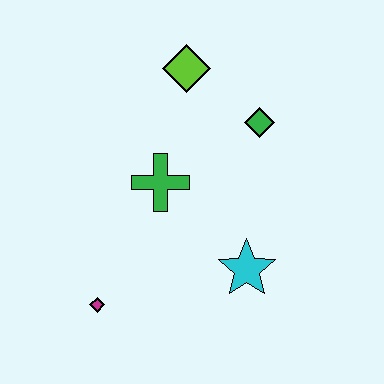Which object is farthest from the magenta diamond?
The lime diamond is farthest from the magenta diamond.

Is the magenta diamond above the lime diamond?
No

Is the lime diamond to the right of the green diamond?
No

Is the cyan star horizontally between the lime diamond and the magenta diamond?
No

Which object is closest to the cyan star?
The green cross is closest to the cyan star.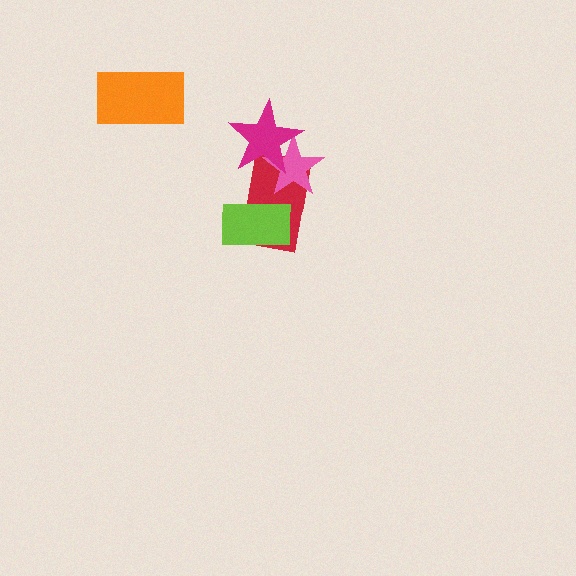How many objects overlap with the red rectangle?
3 objects overlap with the red rectangle.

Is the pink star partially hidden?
Yes, it is partially covered by another shape.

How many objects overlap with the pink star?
2 objects overlap with the pink star.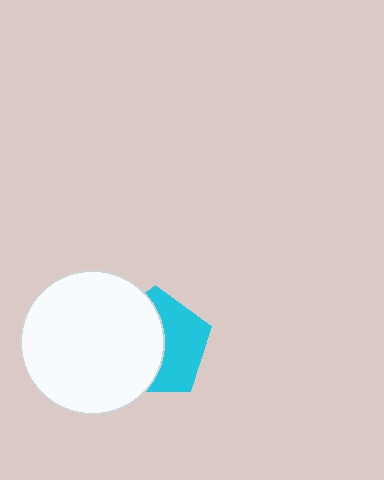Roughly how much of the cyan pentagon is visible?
About half of it is visible (roughly 47%).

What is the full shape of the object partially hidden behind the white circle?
The partially hidden object is a cyan pentagon.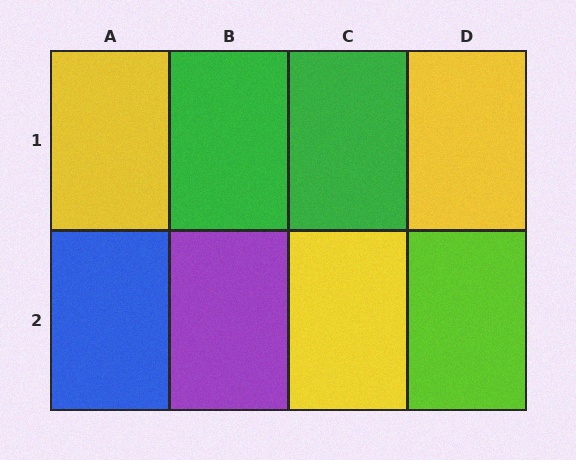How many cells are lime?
1 cell is lime.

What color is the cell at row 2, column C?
Yellow.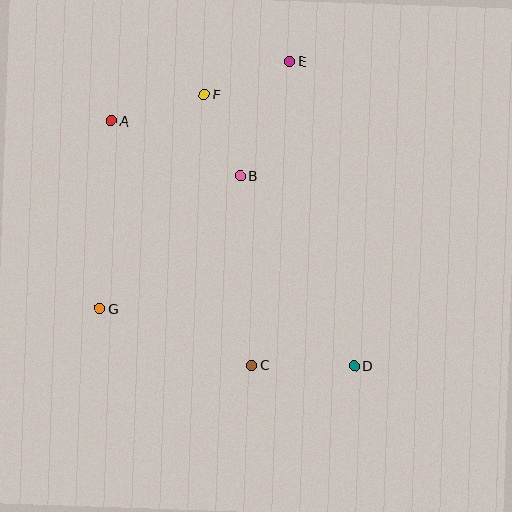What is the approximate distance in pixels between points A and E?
The distance between A and E is approximately 188 pixels.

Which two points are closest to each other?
Points B and F are closest to each other.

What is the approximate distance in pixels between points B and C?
The distance between B and C is approximately 190 pixels.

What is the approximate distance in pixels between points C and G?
The distance between C and G is approximately 162 pixels.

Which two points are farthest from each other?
Points A and D are farthest from each other.